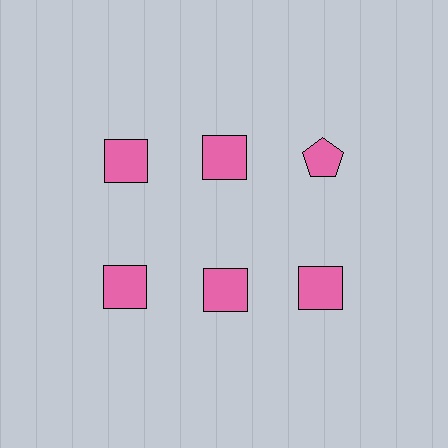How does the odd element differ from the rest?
It has a different shape: pentagon instead of square.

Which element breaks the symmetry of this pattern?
The pink pentagon in the top row, center column breaks the symmetry. All other shapes are pink squares.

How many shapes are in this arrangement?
There are 6 shapes arranged in a grid pattern.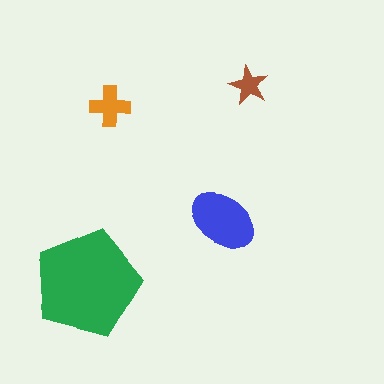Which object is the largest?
The green pentagon.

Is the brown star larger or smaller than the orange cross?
Smaller.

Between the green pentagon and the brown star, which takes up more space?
The green pentagon.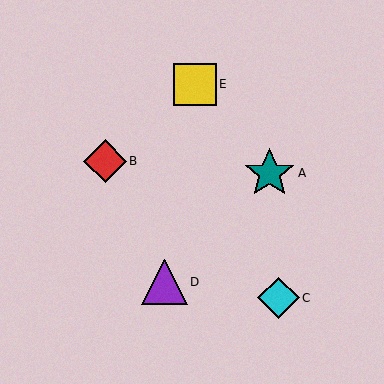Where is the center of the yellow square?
The center of the yellow square is at (195, 84).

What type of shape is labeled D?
Shape D is a purple triangle.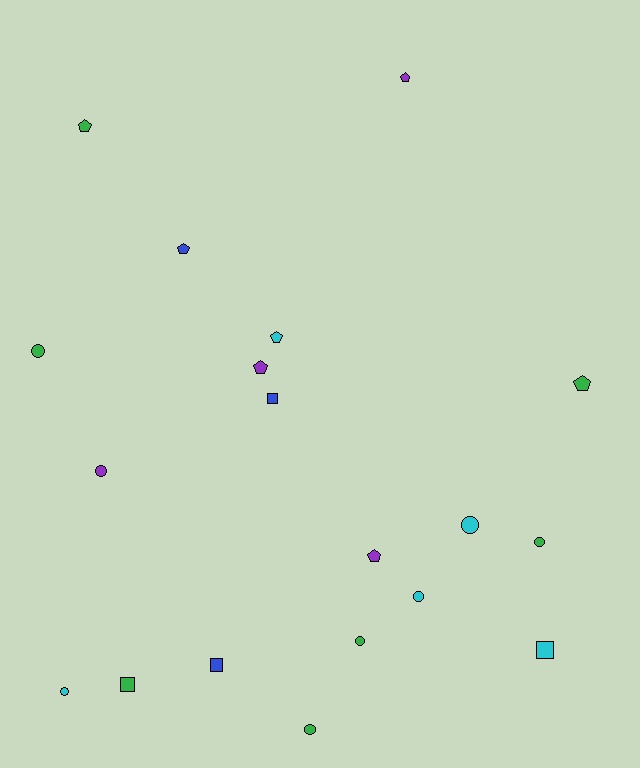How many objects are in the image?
There are 19 objects.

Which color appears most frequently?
Green, with 7 objects.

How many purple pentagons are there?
There are 3 purple pentagons.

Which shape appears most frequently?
Circle, with 8 objects.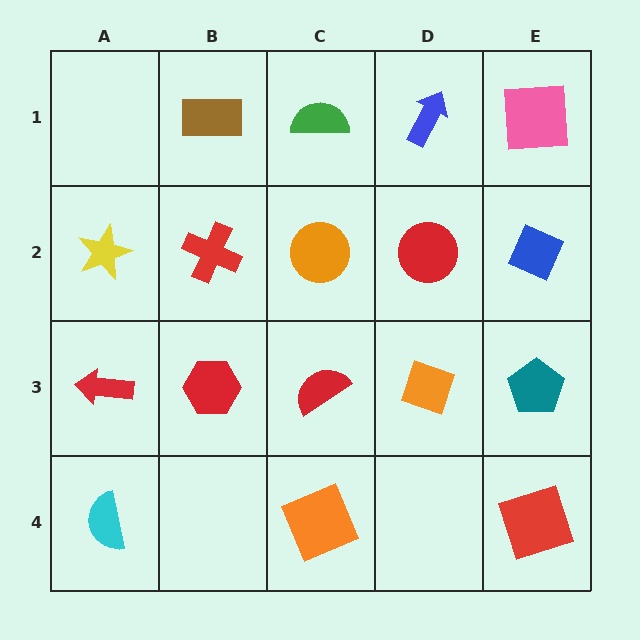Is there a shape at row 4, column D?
No, that cell is empty.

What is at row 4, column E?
A red square.